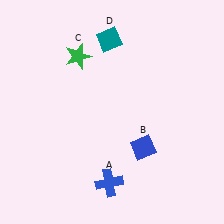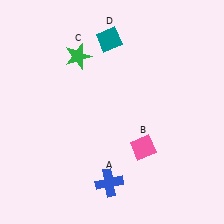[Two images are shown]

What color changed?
The diamond (B) changed from blue in Image 1 to pink in Image 2.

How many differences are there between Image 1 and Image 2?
There is 1 difference between the two images.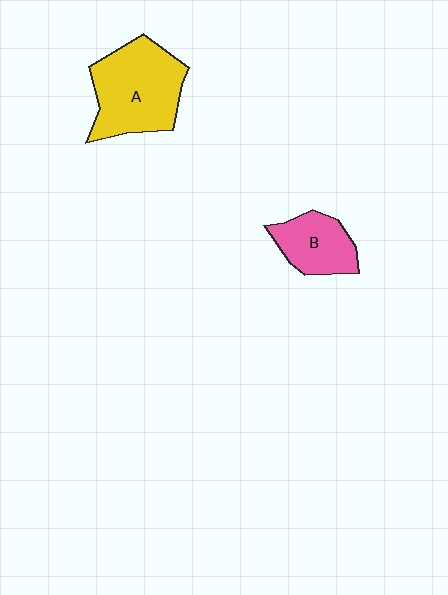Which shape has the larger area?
Shape A (yellow).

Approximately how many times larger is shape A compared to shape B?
Approximately 1.8 times.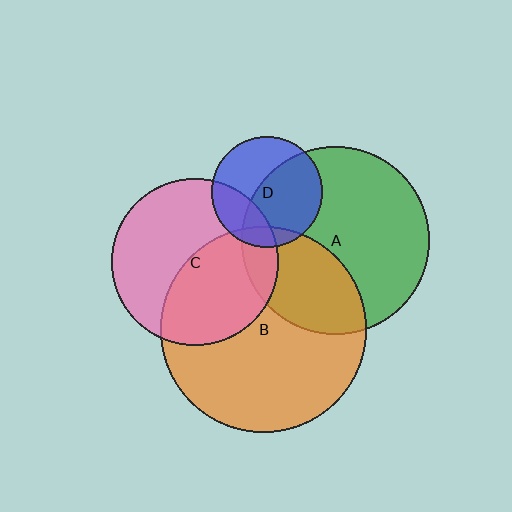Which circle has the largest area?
Circle B (orange).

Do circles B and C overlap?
Yes.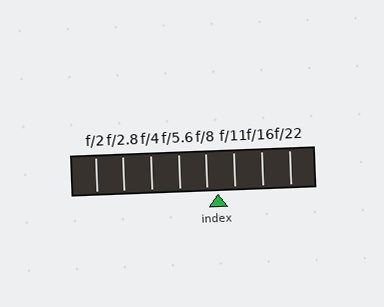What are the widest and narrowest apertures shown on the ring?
The widest aperture shown is f/2 and the narrowest is f/22.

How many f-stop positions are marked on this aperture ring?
There are 8 f-stop positions marked.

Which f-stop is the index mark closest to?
The index mark is closest to f/8.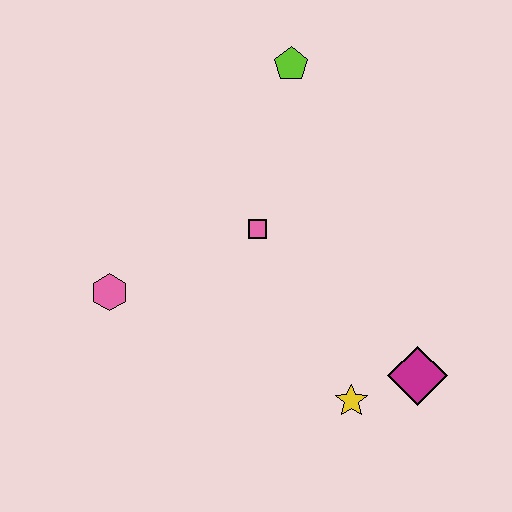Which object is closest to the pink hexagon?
The pink square is closest to the pink hexagon.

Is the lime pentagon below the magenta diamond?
No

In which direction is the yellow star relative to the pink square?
The yellow star is below the pink square.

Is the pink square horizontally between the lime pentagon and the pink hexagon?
Yes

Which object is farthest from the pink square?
The magenta diamond is farthest from the pink square.